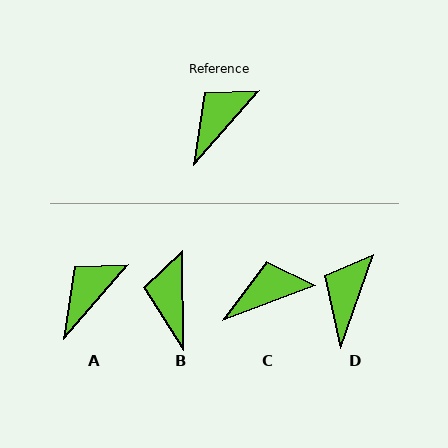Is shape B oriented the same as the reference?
No, it is off by about 41 degrees.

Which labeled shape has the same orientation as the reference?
A.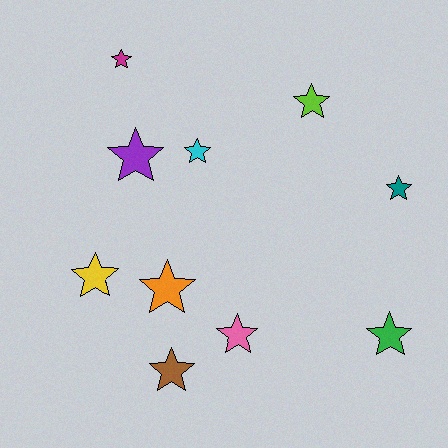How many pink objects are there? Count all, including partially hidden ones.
There is 1 pink object.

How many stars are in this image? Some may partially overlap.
There are 10 stars.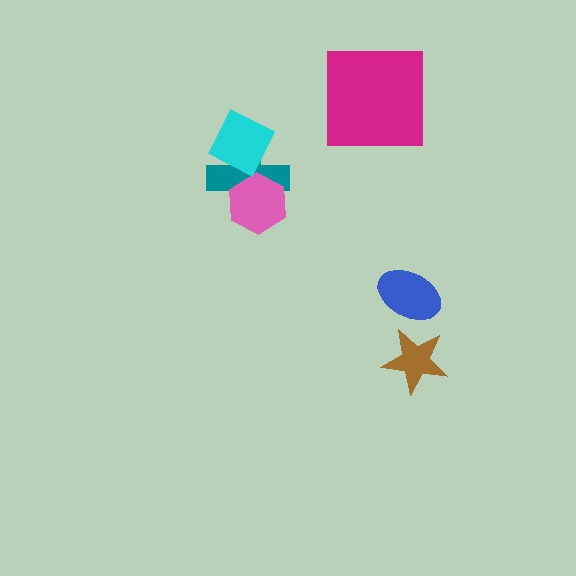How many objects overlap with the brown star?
0 objects overlap with the brown star.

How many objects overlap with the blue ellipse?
0 objects overlap with the blue ellipse.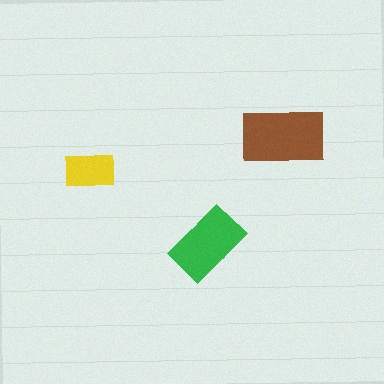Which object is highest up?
The brown rectangle is topmost.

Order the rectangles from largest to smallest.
the brown one, the green one, the yellow one.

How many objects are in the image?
There are 3 objects in the image.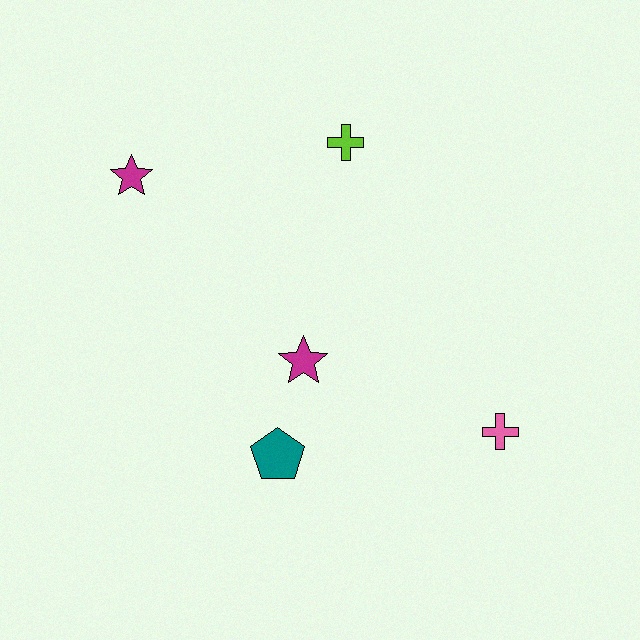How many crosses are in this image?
There are 2 crosses.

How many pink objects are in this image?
There is 1 pink object.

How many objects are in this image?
There are 5 objects.